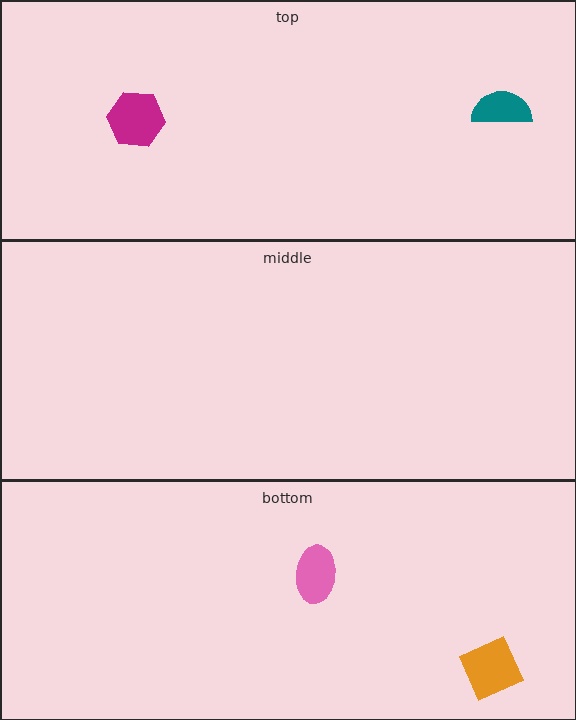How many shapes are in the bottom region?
2.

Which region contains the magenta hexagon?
The top region.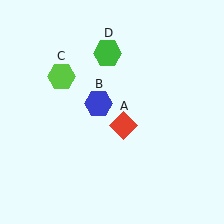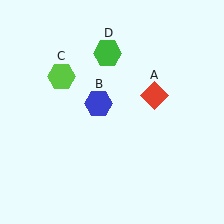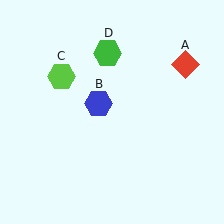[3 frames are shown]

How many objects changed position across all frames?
1 object changed position: red diamond (object A).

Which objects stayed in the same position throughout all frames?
Blue hexagon (object B) and lime hexagon (object C) and green hexagon (object D) remained stationary.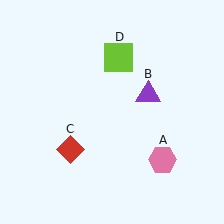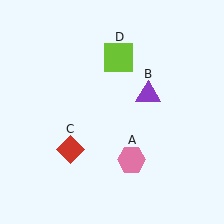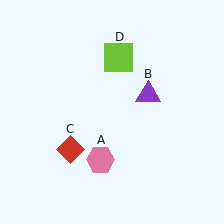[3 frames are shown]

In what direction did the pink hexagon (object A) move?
The pink hexagon (object A) moved left.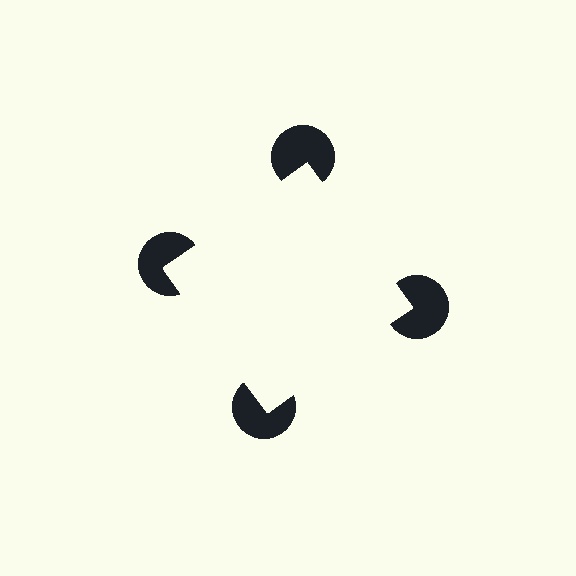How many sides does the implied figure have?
4 sides.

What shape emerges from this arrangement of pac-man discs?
An illusory square — its edges are inferred from the aligned wedge cuts in the pac-man discs, not physically drawn.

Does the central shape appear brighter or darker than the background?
It typically appears slightly brighter than the background, even though no actual brightness change is drawn.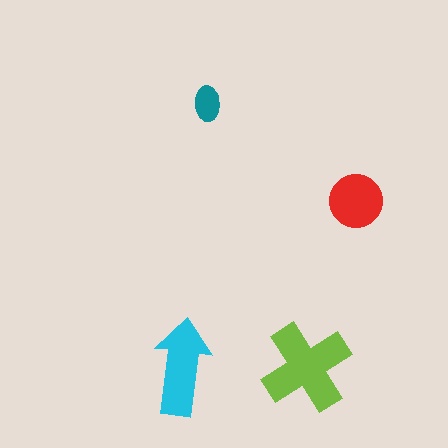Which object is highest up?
The teal ellipse is topmost.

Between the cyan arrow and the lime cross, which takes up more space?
The lime cross.